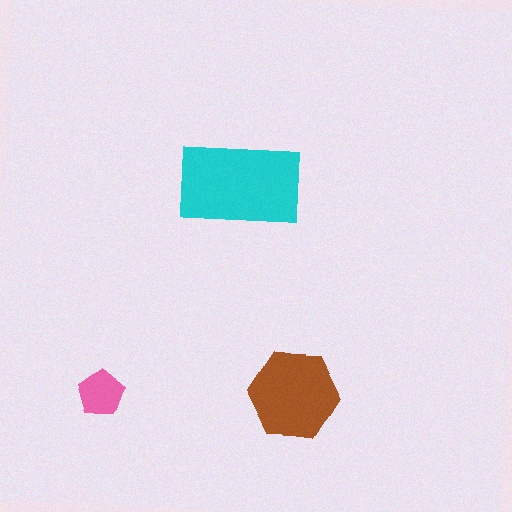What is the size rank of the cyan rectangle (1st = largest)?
1st.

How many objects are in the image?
There are 3 objects in the image.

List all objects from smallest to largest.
The pink pentagon, the brown hexagon, the cyan rectangle.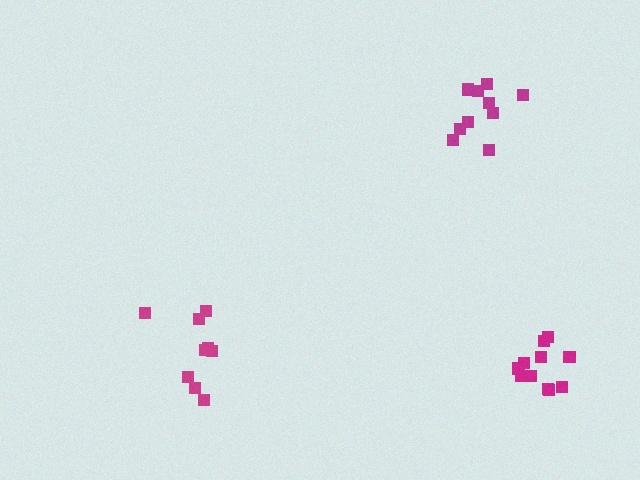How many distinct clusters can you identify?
There are 3 distinct clusters.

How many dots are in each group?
Group 1: 11 dots, Group 2: 9 dots, Group 3: 10 dots (30 total).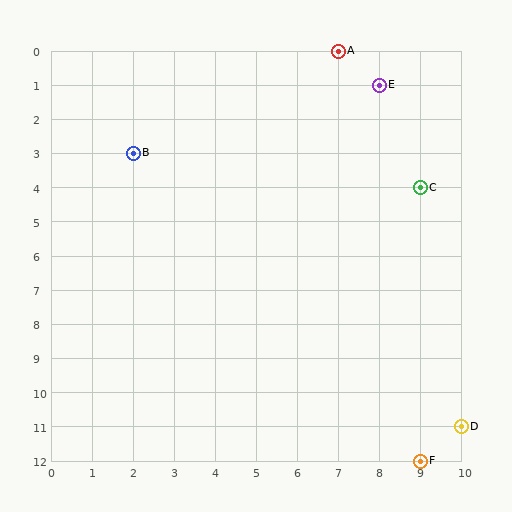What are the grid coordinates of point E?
Point E is at grid coordinates (8, 1).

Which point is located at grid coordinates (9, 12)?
Point F is at (9, 12).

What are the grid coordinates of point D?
Point D is at grid coordinates (10, 11).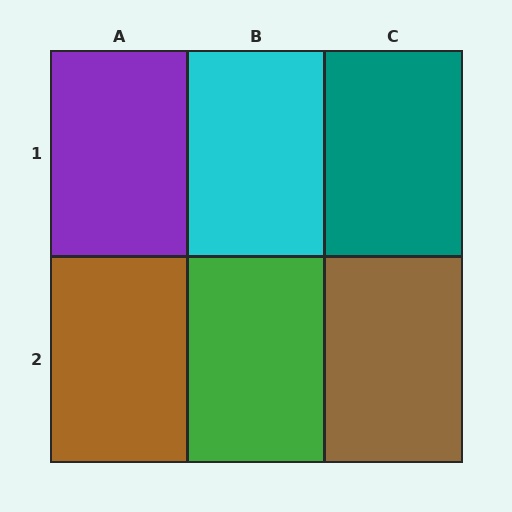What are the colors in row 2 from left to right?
Brown, green, brown.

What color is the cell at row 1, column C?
Teal.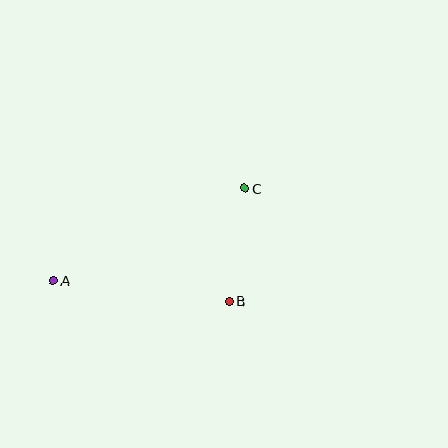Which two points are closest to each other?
Points B and C are closest to each other.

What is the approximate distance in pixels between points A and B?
The distance between A and B is approximately 177 pixels.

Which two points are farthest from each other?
Points A and C are farthest from each other.